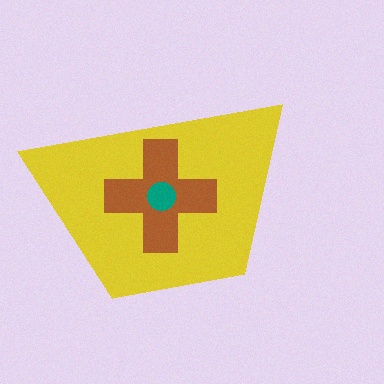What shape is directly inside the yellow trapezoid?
The brown cross.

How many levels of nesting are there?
3.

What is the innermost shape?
The teal circle.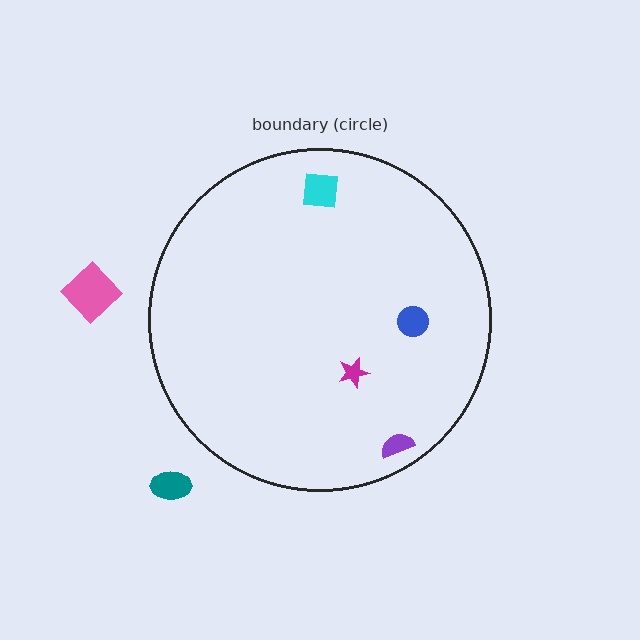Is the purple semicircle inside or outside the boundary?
Inside.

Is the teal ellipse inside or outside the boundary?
Outside.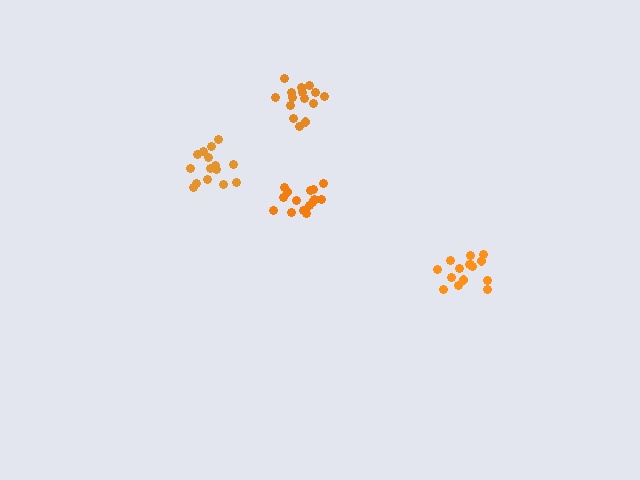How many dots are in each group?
Group 1: 15 dots, Group 2: 15 dots, Group 3: 15 dots, Group 4: 15 dots (60 total).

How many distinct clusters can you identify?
There are 4 distinct clusters.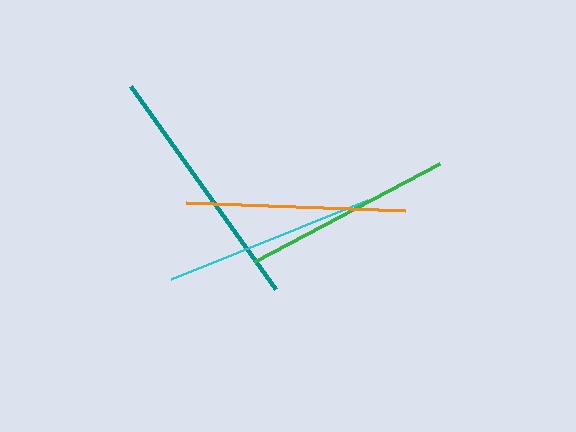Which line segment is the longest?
The teal line is the longest at approximately 249 pixels.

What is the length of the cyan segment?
The cyan segment is approximately 211 pixels long.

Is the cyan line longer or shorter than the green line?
The cyan line is longer than the green line.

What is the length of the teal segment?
The teal segment is approximately 249 pixels long.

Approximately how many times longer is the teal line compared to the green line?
The teal line is approximately 1.2 times the length of the green line.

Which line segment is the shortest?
The green line is the shortest at approximately 209 pixels.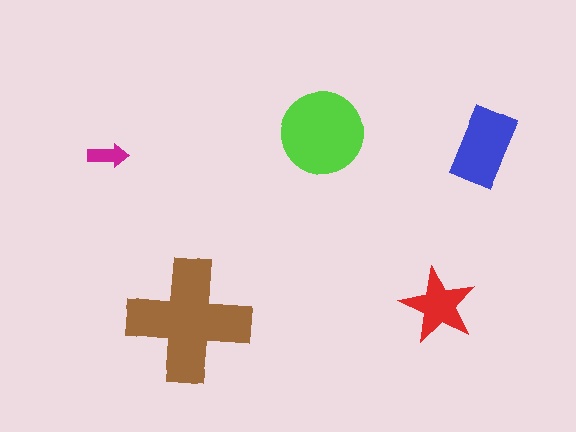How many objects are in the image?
There are 5 objects in the image.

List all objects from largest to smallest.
The brown cross, the lime circle, the blue rectangle, the red star, the magenta arrow.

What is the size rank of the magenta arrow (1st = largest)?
5th.